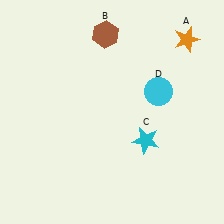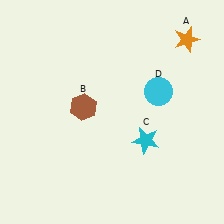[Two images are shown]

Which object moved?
The brown hexagon (B) moved down.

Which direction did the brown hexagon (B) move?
The brown hexagon (B) moved down.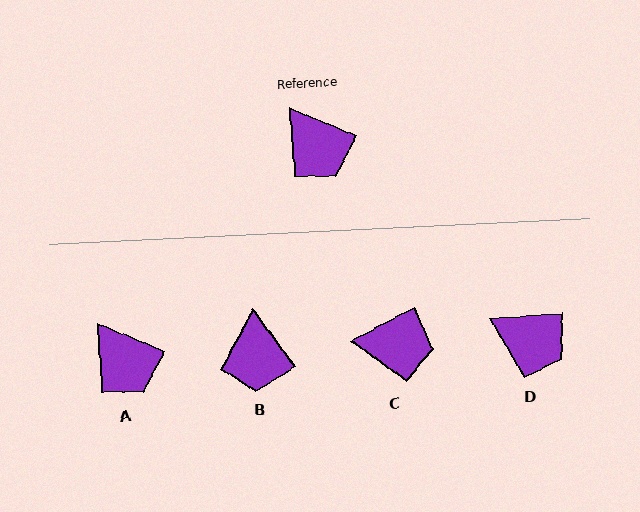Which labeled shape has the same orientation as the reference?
A.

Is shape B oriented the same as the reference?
No, it is off by about 32 degrees.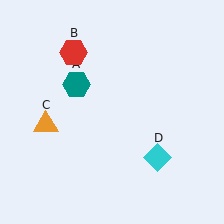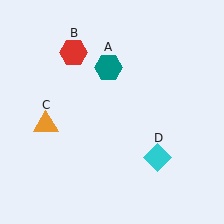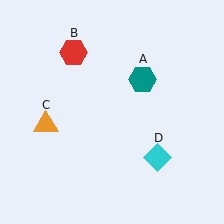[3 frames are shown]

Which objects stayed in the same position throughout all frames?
Red hexagon (object B) and orange triangle (object C) and cyan diamond (object D) remained stationary.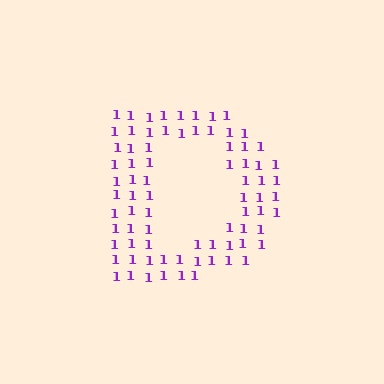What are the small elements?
The small elements are digit 1's.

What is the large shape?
The large shape is the letter D.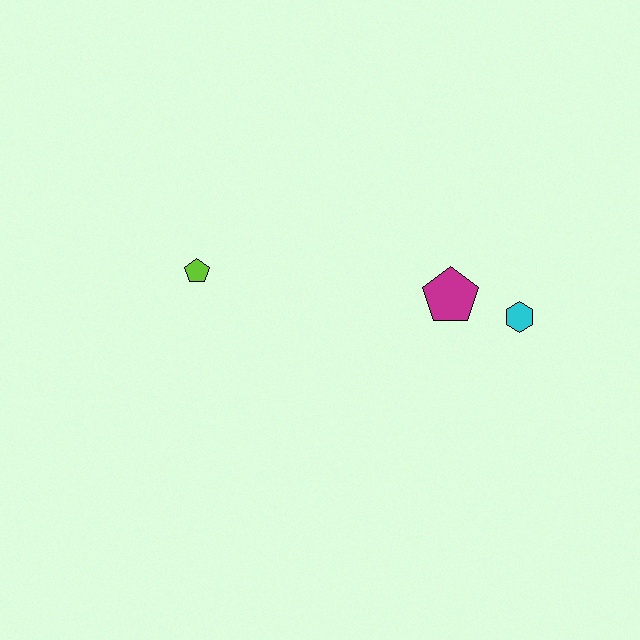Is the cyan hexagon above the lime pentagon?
No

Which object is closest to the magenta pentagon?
The cyan hexagon is closest to the magenta pentagon.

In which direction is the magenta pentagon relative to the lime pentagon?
The magenta pentagon is to the right of the lime pentagon.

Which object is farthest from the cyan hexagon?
The lime pentagon is farthest from the cyan hexagon.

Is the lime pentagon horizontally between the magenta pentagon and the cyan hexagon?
No